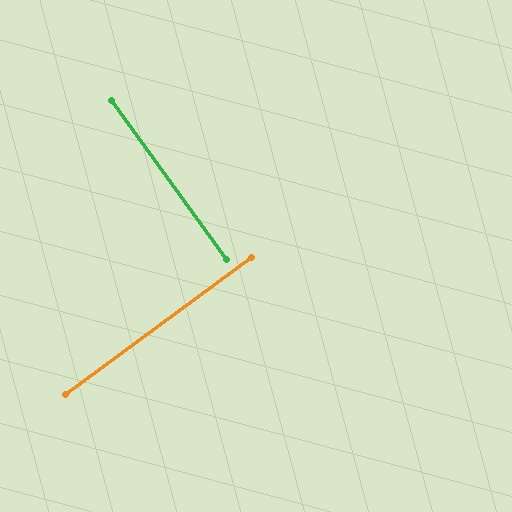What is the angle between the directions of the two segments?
Approximately 90 degrees.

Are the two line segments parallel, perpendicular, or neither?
Perpendicular — they meet at approximately 90°.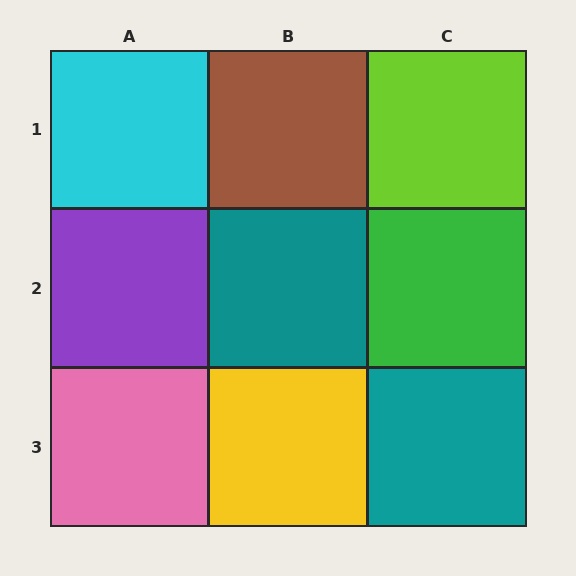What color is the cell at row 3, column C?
Teal.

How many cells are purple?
1 cell is purple.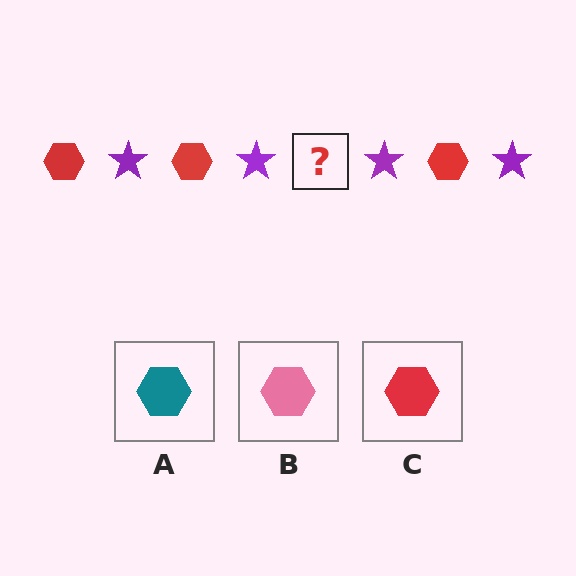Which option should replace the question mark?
Option C.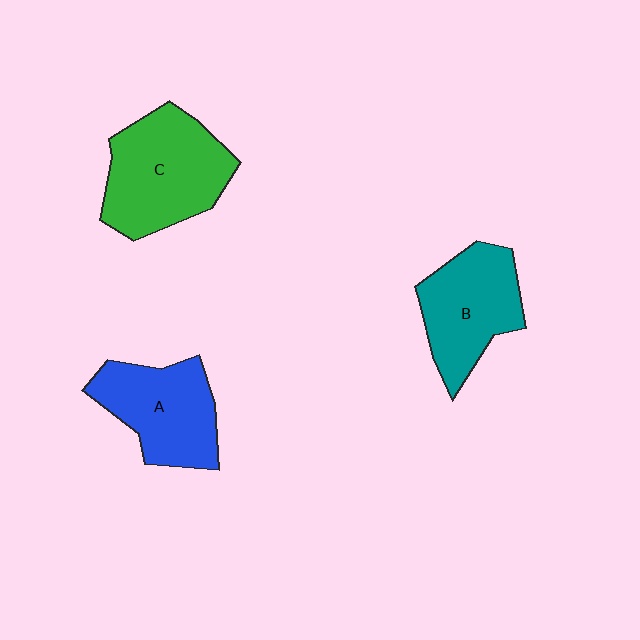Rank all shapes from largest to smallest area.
From largest to smallest: C (green), A (blue), B (teal).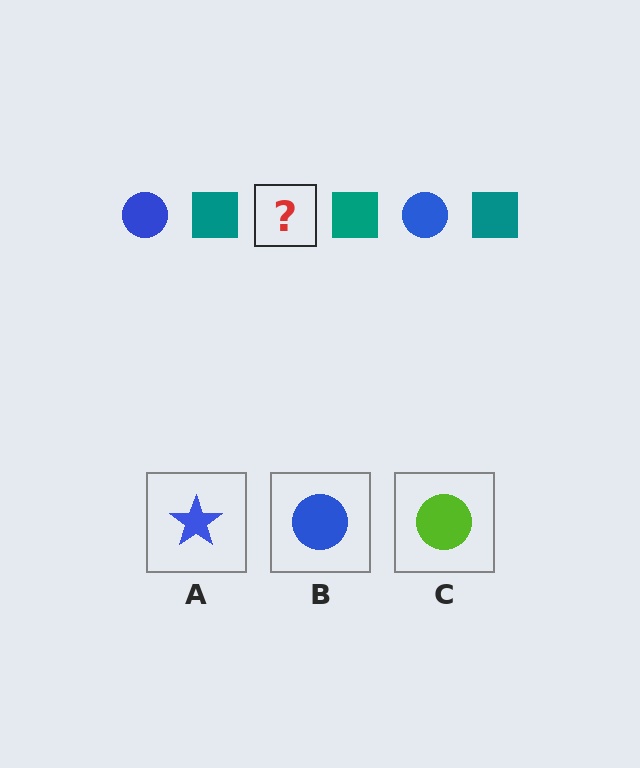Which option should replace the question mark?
Option B.